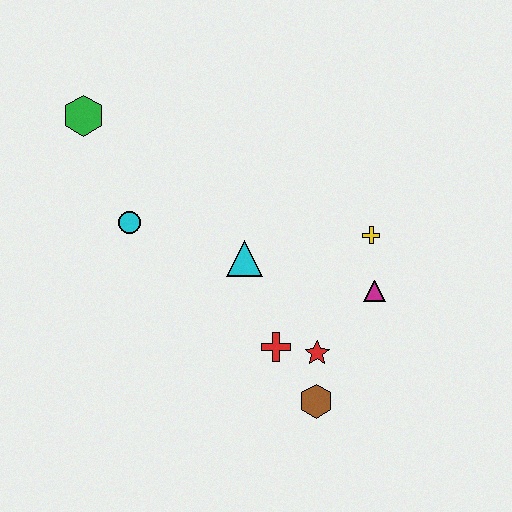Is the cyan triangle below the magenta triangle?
No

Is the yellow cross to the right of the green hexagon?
Yes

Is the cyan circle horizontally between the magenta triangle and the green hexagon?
Yes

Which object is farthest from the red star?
The green hexagon is farthest from the red star.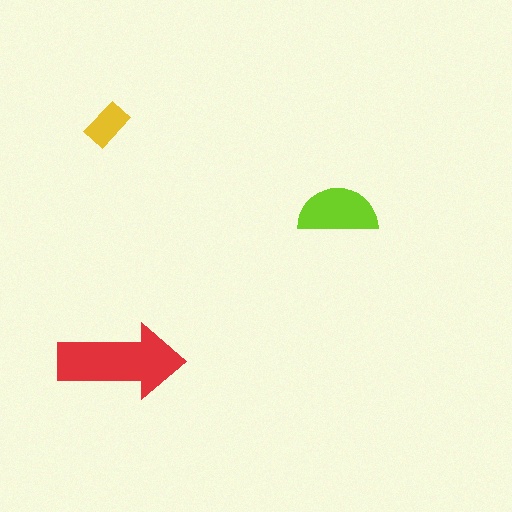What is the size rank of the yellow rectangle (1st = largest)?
3rd.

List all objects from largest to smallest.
The red arrow, the lime semicircle, the yellow rectangle.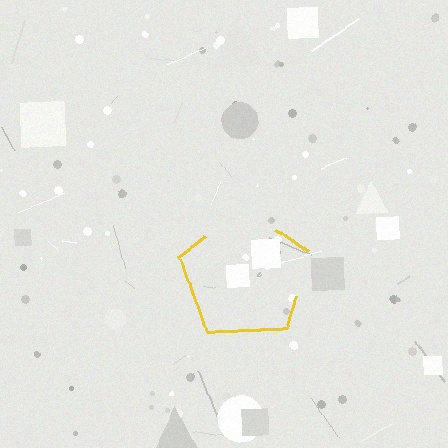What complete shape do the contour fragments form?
The contour fragments form a pentagon.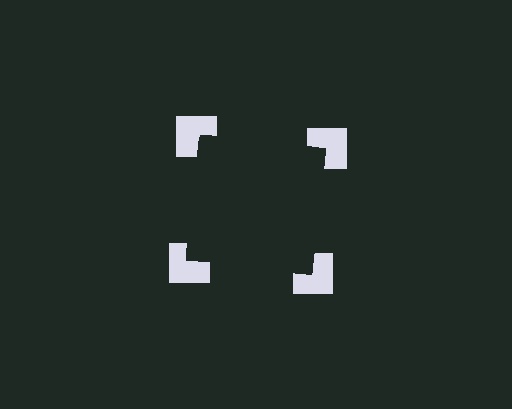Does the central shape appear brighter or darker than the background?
It typically appears slightly darker than the background, even though no actual brightness change is drawn.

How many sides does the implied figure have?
4 sides.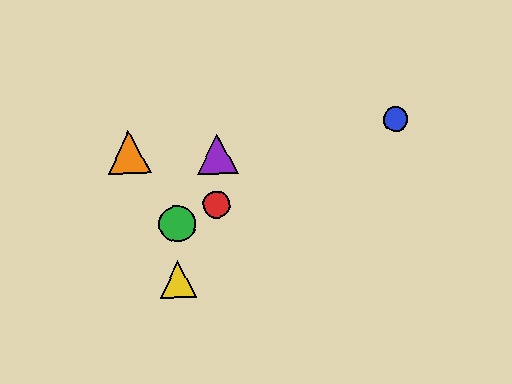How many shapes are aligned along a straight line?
3 shapes (the red circle, the blue circle, the green circle) are aligned along a straight line.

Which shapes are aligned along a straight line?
The red circle, the blue circle, the green circle are aligned along a straight line.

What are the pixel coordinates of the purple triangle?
The purple triangle is at (217, 154).